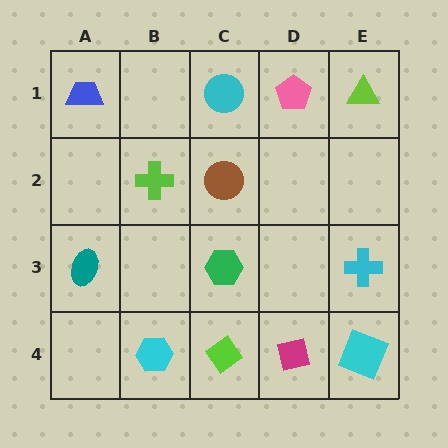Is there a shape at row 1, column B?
No, that cell is empty.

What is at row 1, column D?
A pink pentagon.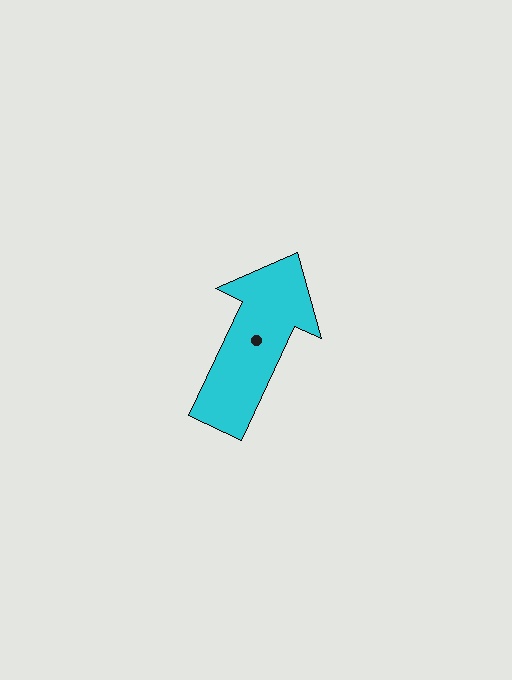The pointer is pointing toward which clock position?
Roughly 1 o'clock.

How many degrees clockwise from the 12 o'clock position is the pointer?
Approximately 25 degrees.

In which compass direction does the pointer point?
Northeast.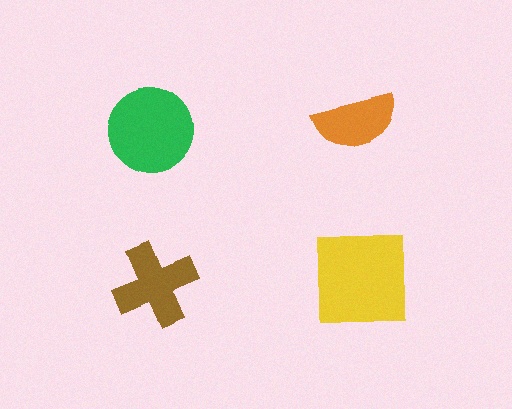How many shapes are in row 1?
2 shapes.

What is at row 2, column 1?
A brown cross.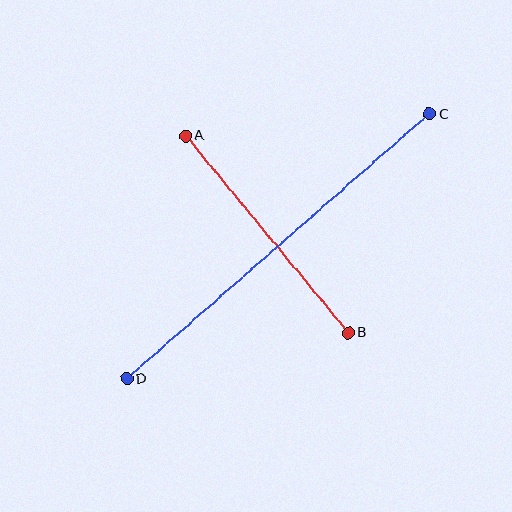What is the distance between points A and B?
The distance is approximately 256 pixels.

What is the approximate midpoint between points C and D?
The midpoint is at approximately (278, 246) pixels.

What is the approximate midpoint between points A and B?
The midpoint is at approximately (267, 234) pixels.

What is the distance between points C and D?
The distance is approximately 402 pixels.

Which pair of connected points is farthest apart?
Points C and D are farthest apart.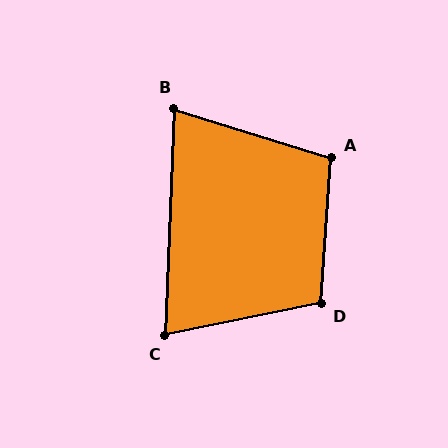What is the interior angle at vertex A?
Approximately 104 degrees (obtuse).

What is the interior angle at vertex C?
Approximately 76 degrees (acute).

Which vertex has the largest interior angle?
D, at approximately 105 degrees.